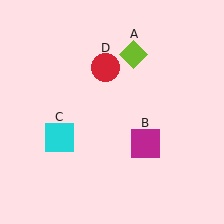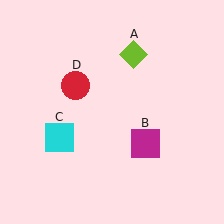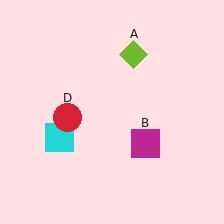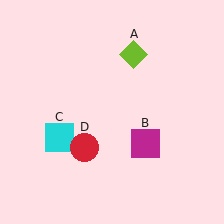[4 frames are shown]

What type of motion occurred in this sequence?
The red circle (object D) rotated counterclockwise around the center of the scene.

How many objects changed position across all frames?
1 object changed position: red circle (object D).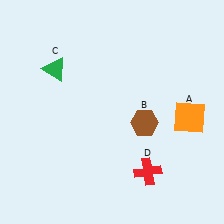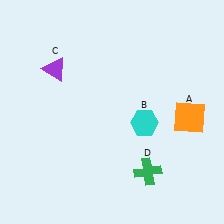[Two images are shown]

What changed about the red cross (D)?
In Image 1, D is red. In Image 2, it changed to green.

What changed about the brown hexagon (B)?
In Image 1, B is brown. In Image 2, it changed to cyan.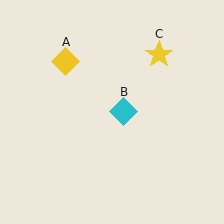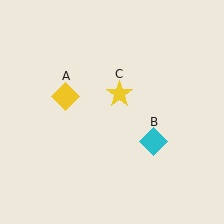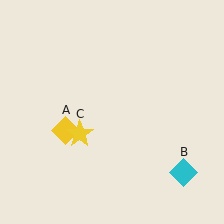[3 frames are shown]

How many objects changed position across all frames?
3 objects changed position: yellow diamond (object A), cyan diamond (object B), yellow star (object C).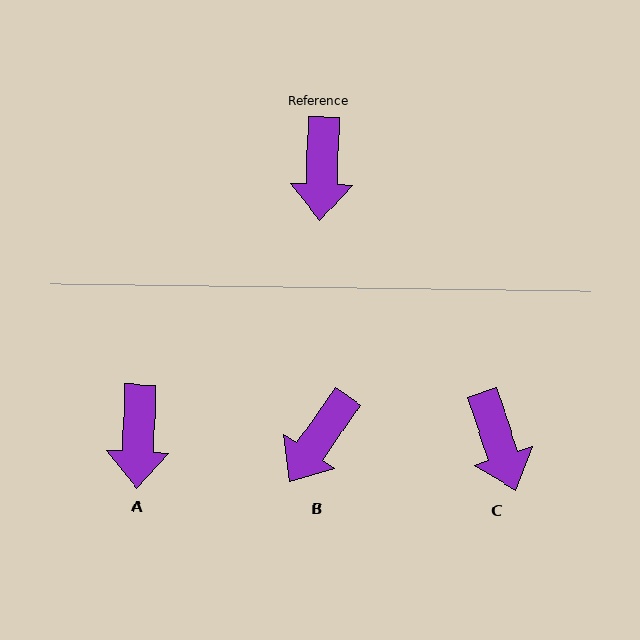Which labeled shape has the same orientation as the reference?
A.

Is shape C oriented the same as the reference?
No, it is off by about 21 degrees.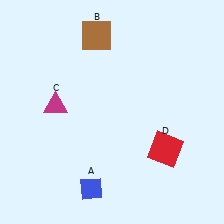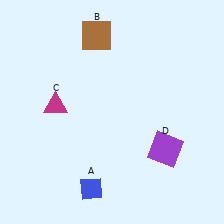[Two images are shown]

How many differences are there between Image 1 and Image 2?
There is 1 difference between the two images.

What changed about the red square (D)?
In Image 1, D is red. In Image 2, it changed to purple.